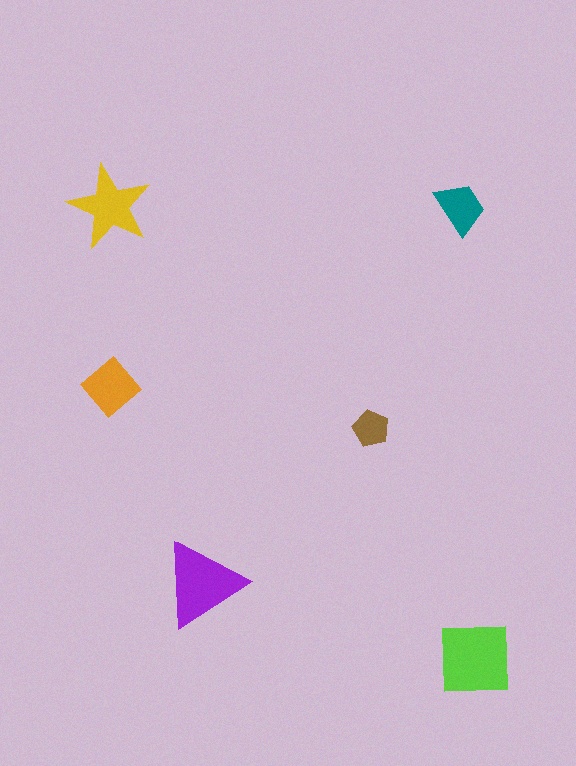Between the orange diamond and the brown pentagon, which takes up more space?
The orange diamond.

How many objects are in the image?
There are 6 objects in the image.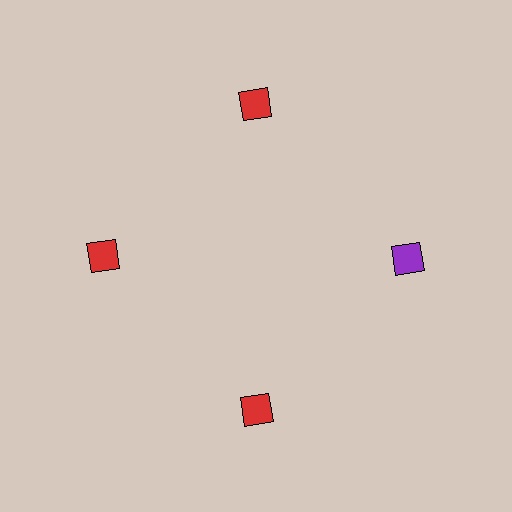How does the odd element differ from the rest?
It has a different color: purple instead of red.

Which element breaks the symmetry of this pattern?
The purple diamond at roughly the 3 o'clock position breaks the symmetry. All other shapes are red diamonds.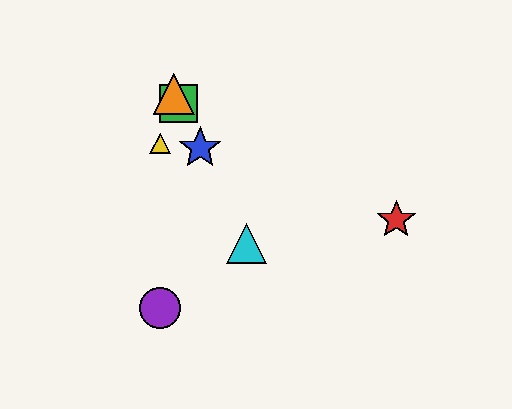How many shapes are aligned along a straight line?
4 shapes (the blue star, the green square, the orange triangle, the cyan triangle) are aligned along a straight line.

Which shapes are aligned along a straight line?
The blue star, the green square, the orange triangle, the cyan triangle are aligned along a straight line.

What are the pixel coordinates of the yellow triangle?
The yellow triangle is at (160, 144).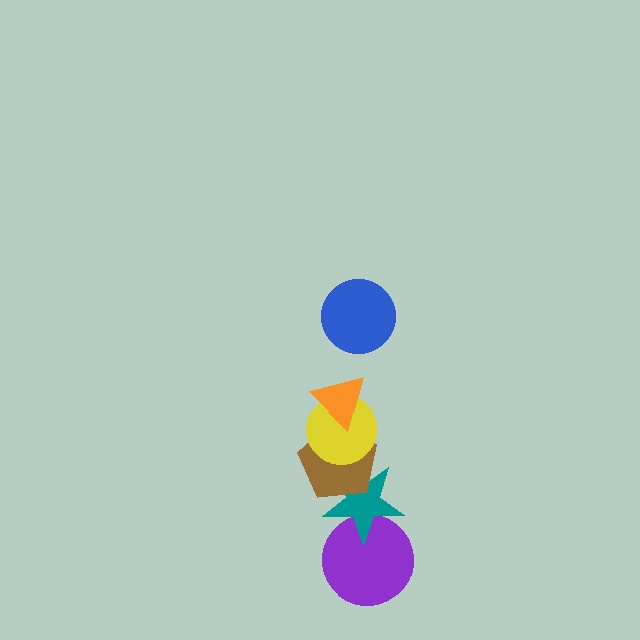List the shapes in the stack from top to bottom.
From top to bottom: the blue circle, the orange triangle, the yellow circle, the brown pentagon, the teal star, the purple circle.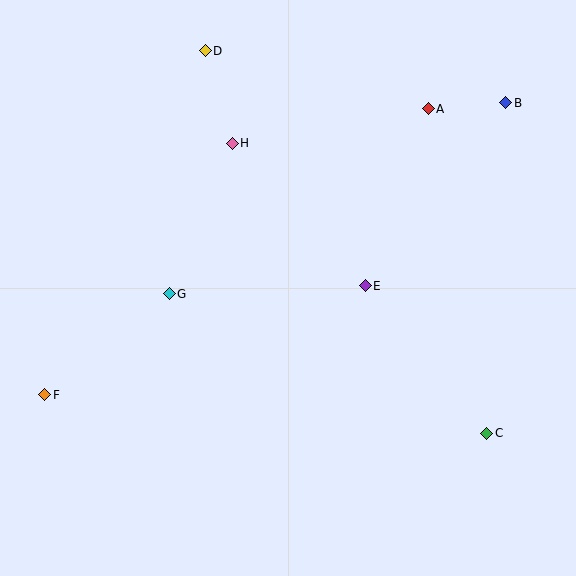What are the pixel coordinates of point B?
Point B is at (506, 103).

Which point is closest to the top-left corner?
Point D is closest to the top-left corner.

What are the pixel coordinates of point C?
Point C is at (487, 433).